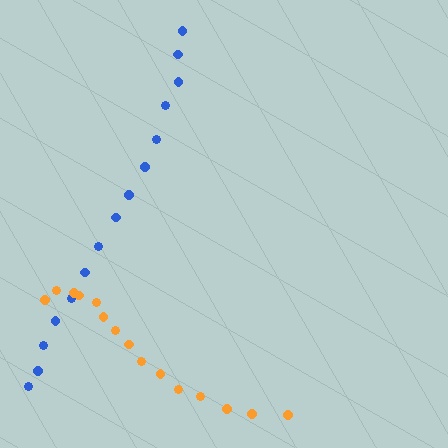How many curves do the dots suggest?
There are 2 distinct paths.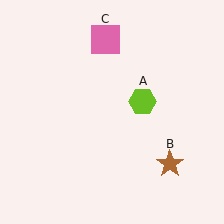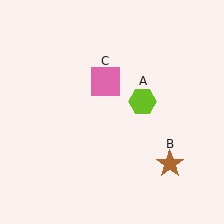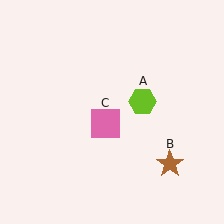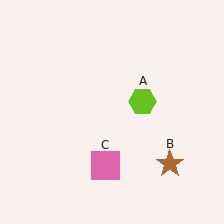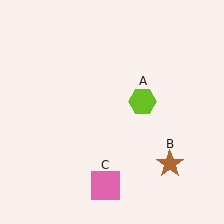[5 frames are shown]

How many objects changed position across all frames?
1 object changed position: pink square (object C).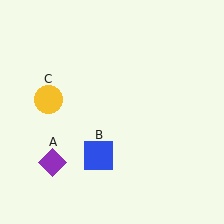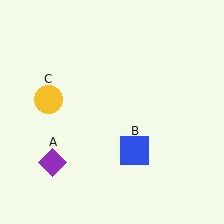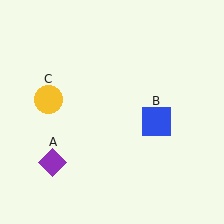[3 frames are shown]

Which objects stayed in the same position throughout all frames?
Purple diamond (object A) and yellow circle (object C) remained stationary.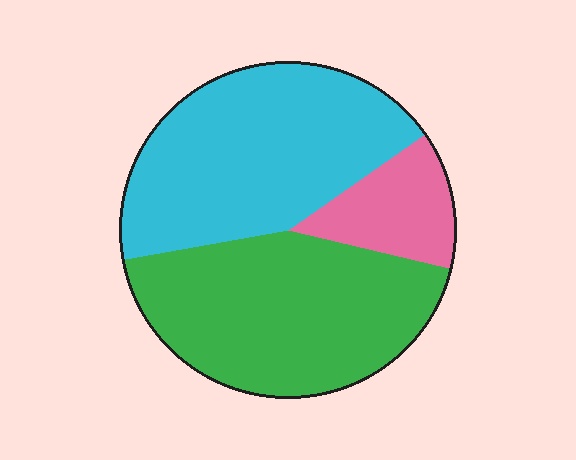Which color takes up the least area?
Pink, at roughly 15%.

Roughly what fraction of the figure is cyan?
Cyan covers around 45% of the figure.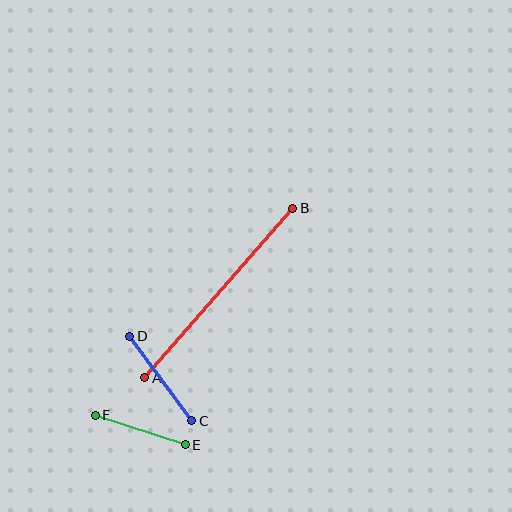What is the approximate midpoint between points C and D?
The midpoint is at approximately (161, 379) pixels.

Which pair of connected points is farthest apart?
Points A and B are farthest apart.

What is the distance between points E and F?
The distance is approximately 95 pixels.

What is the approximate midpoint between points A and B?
The midpoint is at approximately (219, 293) pixels.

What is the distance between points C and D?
The distance is approximately 105 pixels.